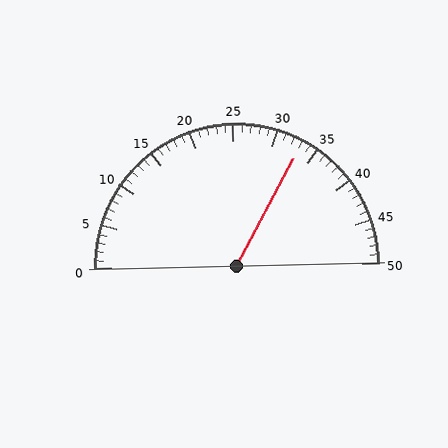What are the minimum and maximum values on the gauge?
The gauge ranges from 0 to 50.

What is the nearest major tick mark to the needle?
The nearest major tick mark is 35.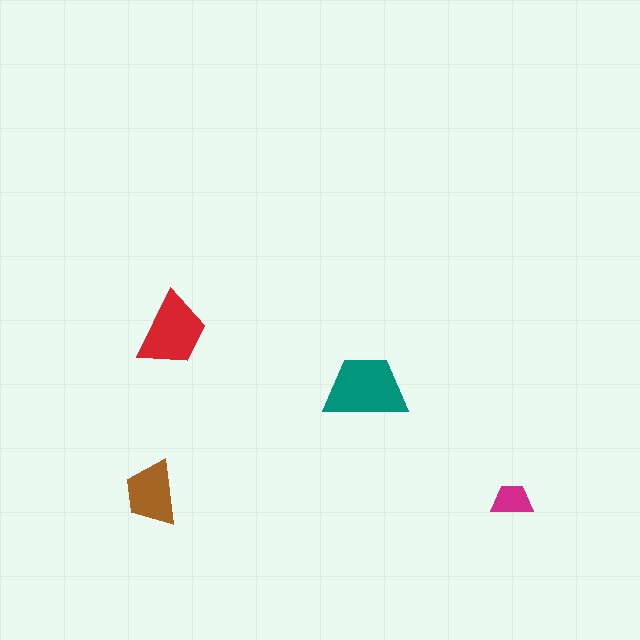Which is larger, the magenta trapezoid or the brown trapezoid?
The brown one.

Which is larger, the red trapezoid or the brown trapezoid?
The red one.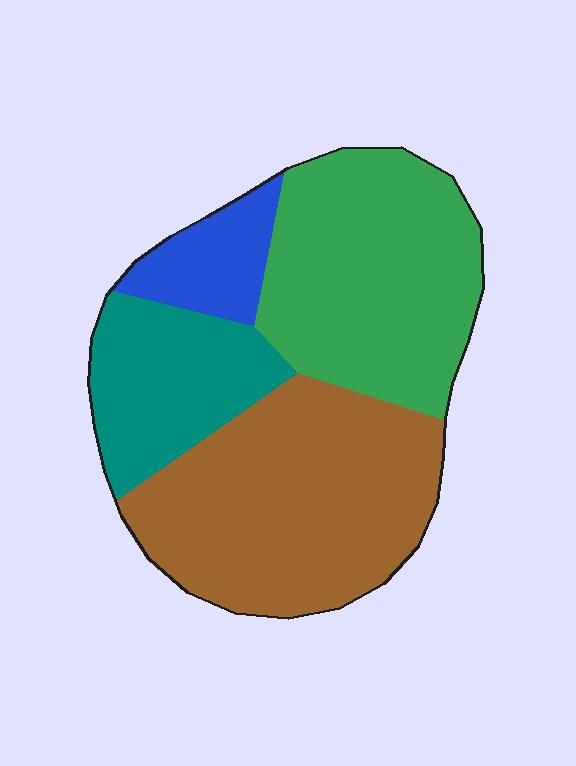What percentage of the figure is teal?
Teal covers 18% of the figure.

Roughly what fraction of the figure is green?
Green covers roughly 35% of the figure.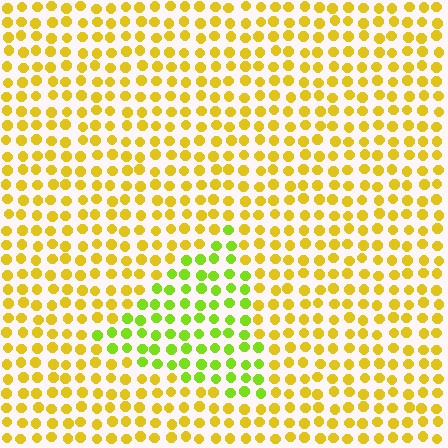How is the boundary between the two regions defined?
The boundary is defined purely by a slight shift in hue (about 40 degrees). Spacing, size, and orientation are identical on both sides.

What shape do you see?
I see a triangle.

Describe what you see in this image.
The image is filled with small yellow elements in a uniform arrangement. A triangle-shaped region is visible where the elements are tinted to a slightly different hue, forming a subtle color boundary.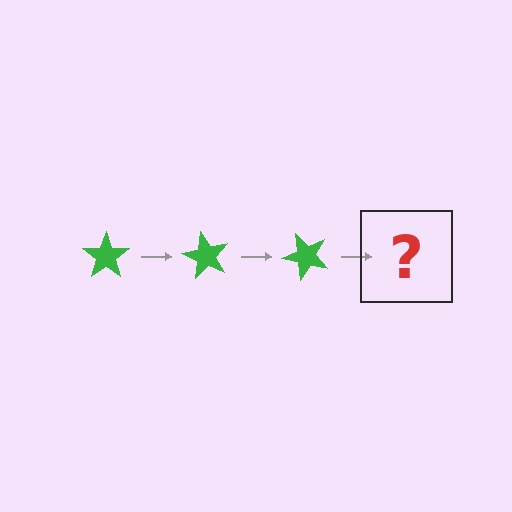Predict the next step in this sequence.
The next step is a green star rotated 180 degrees.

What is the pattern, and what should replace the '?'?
The pattern is that the star rotates 60 degrees each step. The '?' should be a green star rotated 180 degrees.